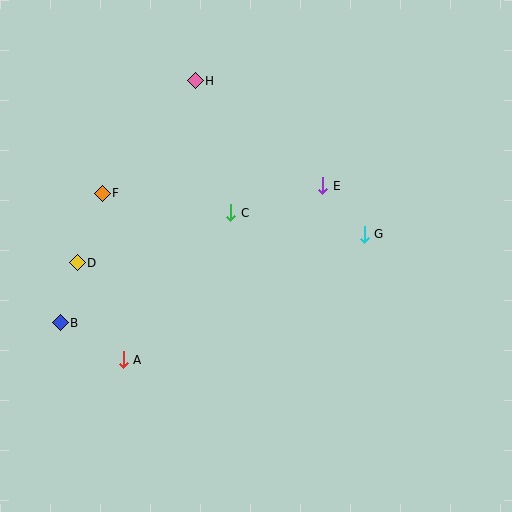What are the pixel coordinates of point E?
Point E is at (323, 186).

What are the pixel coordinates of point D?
Point D is at (77, 263).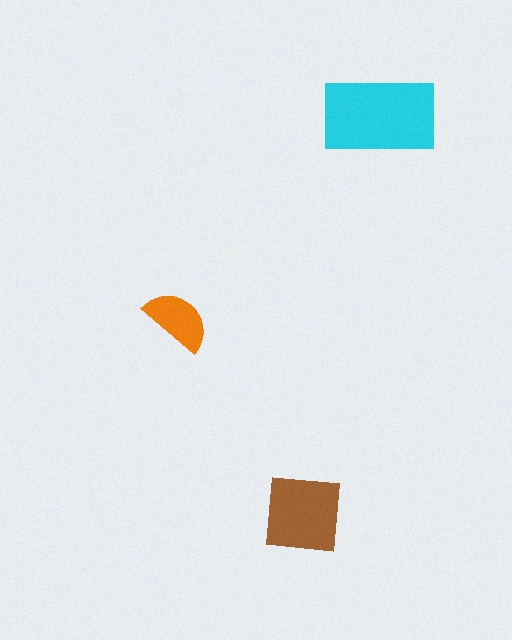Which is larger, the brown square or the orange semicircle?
The brown square.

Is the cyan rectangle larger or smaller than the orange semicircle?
Larger.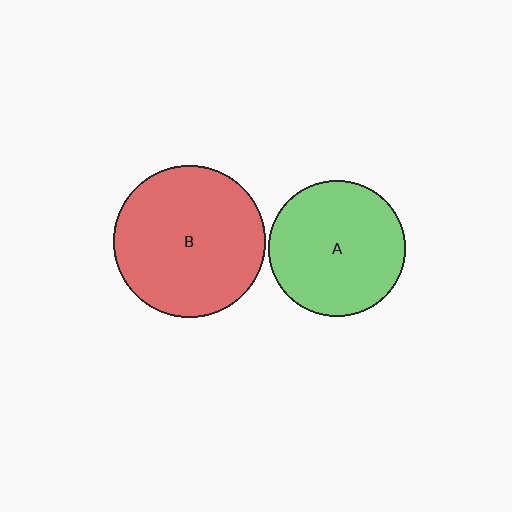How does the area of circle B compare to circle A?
Approximately 1.2 times.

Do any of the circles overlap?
No, none of the circles overlap.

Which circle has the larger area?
Circle B (red).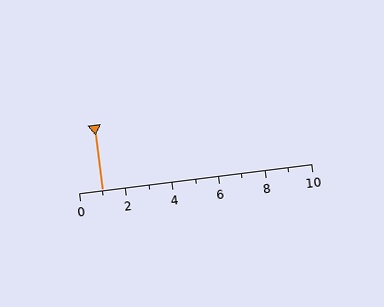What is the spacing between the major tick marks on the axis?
The major ticks are spaced 2 apart.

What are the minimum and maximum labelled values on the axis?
The axis runs from 0 to 10.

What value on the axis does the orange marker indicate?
The marker indicates approximately 1.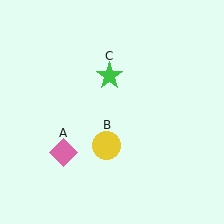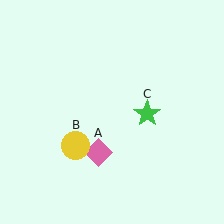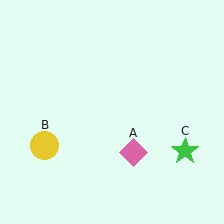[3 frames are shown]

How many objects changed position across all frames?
3 objects changed position: pink diamond (object A), yellow circle (object B), green star (object C).